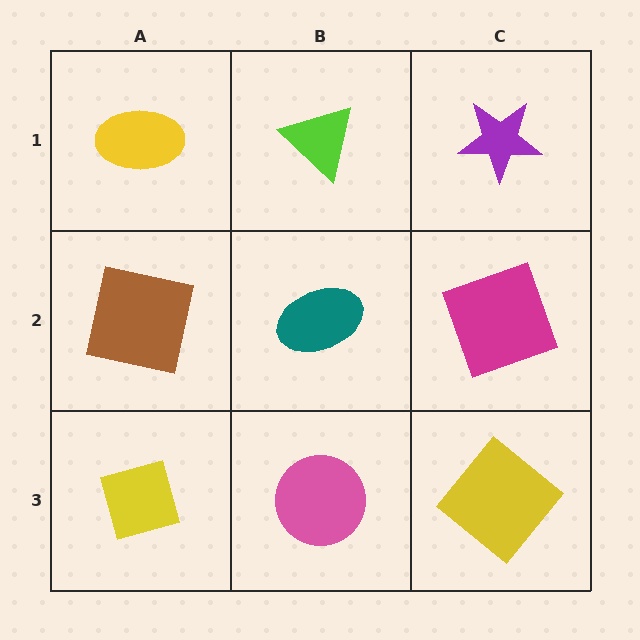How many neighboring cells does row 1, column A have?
2.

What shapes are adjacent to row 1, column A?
A brown square (row 2, column A), a lime triangle (row 1, column B).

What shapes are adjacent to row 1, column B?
A teal ellipse (row 2, column B), a yellow ellipse (row 1, column A), a purple star (row 1, column C).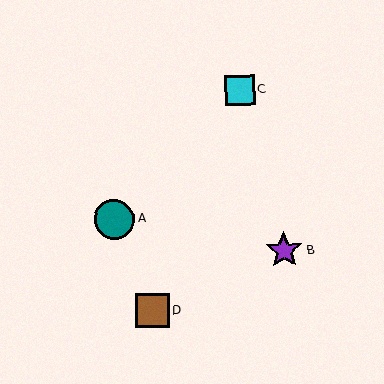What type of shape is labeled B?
Shape B is a purple star.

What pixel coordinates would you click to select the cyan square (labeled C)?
Click at (240, 90) to select the cyan square C.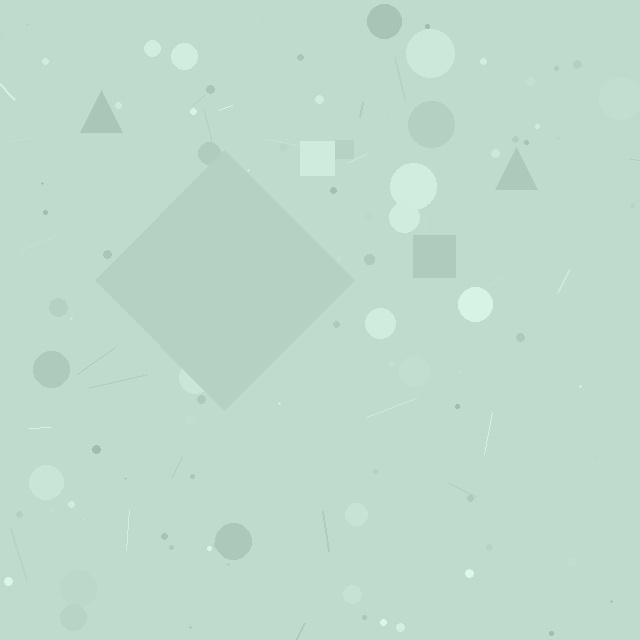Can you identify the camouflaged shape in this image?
The camouflaged shape is a diamond.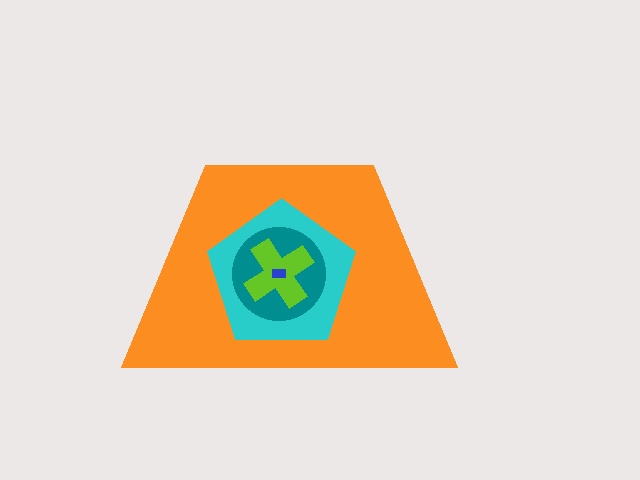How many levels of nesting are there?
5.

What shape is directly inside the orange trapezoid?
The cyan pentagon.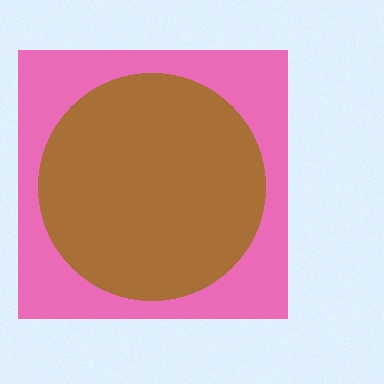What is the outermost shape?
The pink square.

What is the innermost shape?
The brown circle.